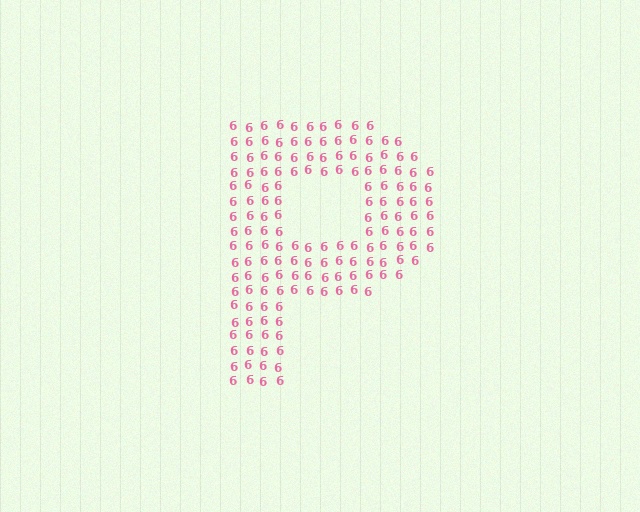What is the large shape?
The large shape is the letter P.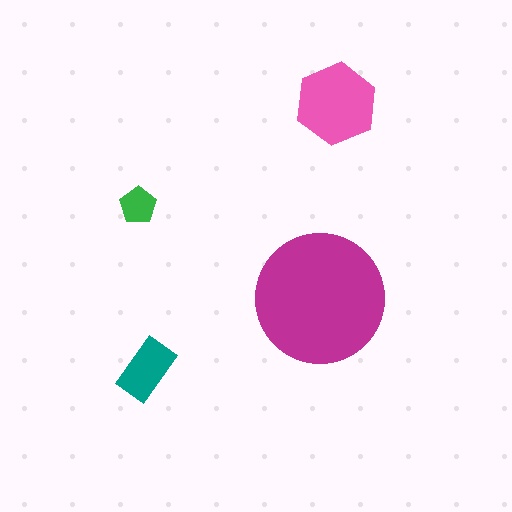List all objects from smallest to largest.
The green pentagon, the teal rectangle, the pink hexagon, the magenta circle.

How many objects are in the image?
There are 4 objects in the image.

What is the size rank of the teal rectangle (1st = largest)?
3rd.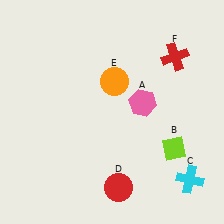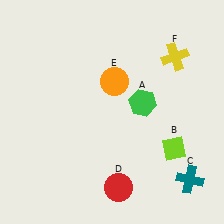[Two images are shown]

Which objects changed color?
A changed from pink to green. C changed from cyan to teal. F changed from red to yellow.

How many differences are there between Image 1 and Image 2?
There are 3 differences between the two images.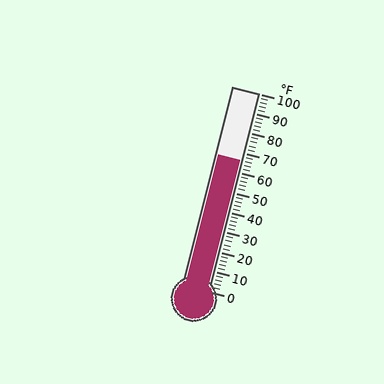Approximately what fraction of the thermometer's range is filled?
The thermometer is filled to approximately 65% of its range.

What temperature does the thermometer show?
The thermometer shows approximately 66°F.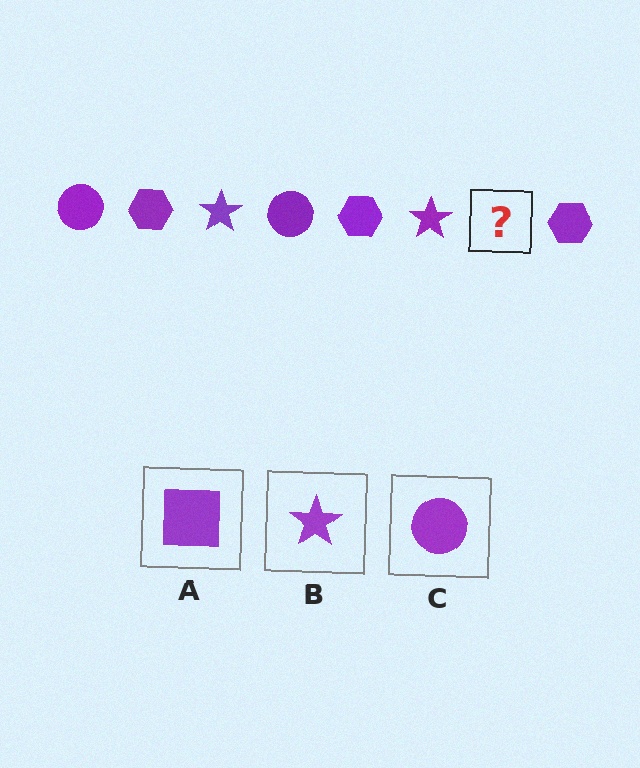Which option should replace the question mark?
Option C.